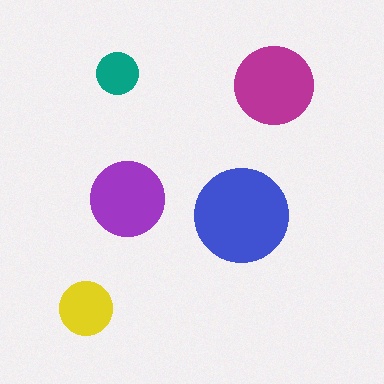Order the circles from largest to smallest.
the blue one, the magenta one, the purple one, the yellow one, the teal one.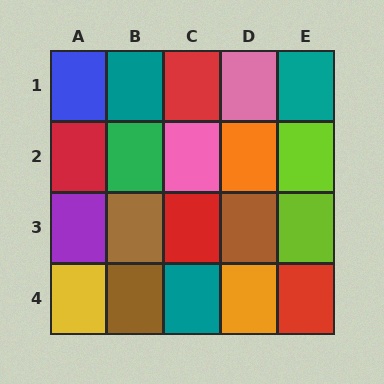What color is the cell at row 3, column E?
Lime.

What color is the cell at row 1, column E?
Teal.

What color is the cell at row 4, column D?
Orange.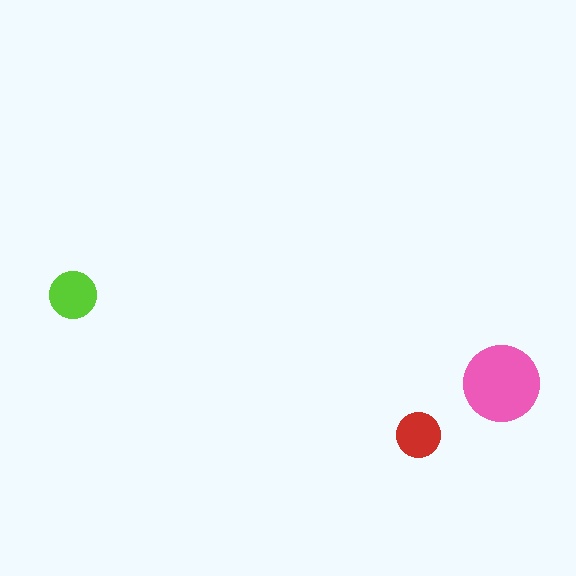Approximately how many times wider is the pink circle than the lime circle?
About 1.5 times wider.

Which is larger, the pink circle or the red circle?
The pink one.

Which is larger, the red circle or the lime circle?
The lime one.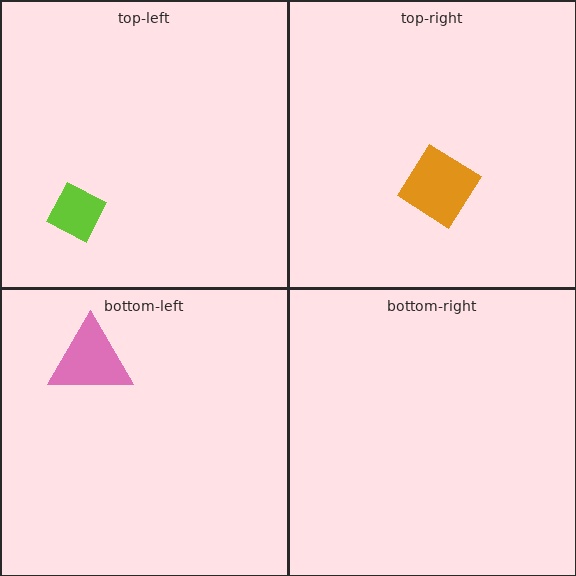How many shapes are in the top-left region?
1.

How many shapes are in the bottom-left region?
1.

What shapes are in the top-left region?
The lime diamond.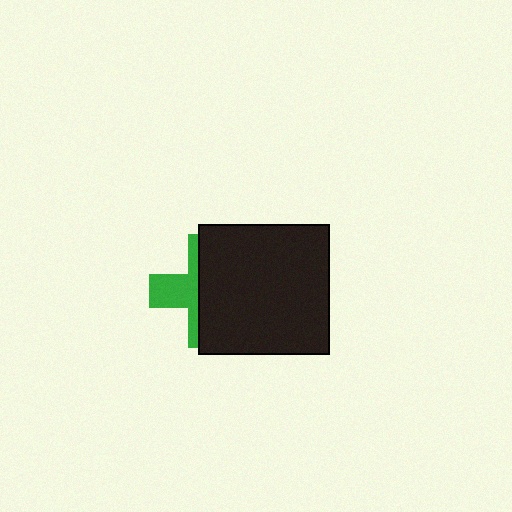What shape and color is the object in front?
The object in front is a black square.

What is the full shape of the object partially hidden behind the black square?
The partially hidden object is a green cross.